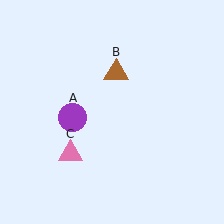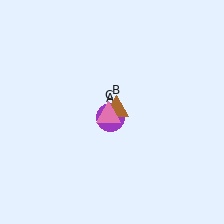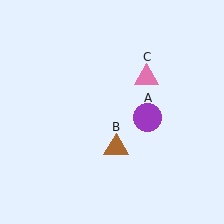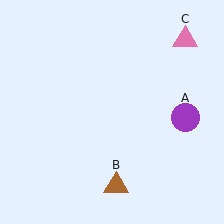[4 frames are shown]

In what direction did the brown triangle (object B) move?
The brown triangle (object B) moved down.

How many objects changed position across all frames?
3 objects changed position: purple circle (object A), brown triangle (object B), pink triangle (object C).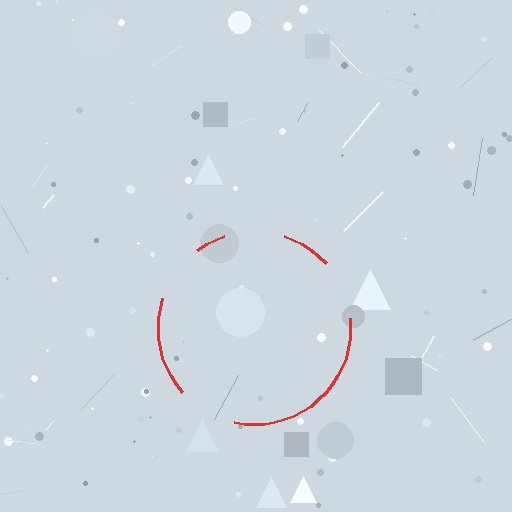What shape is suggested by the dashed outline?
The dashed outline suggests a circle.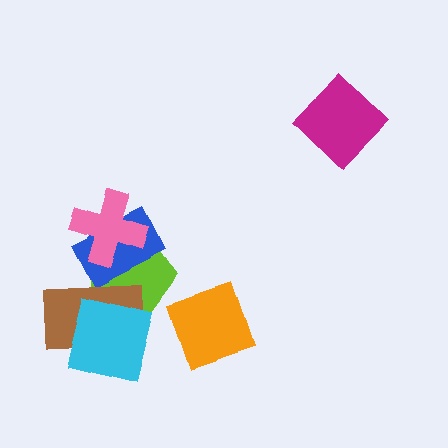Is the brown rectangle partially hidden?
Yes, it is partially covered by another shape.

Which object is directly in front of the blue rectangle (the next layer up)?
The brown rectangle is directly in front of the blue rectangle.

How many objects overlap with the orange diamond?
0 objects overlap with the orange diamond.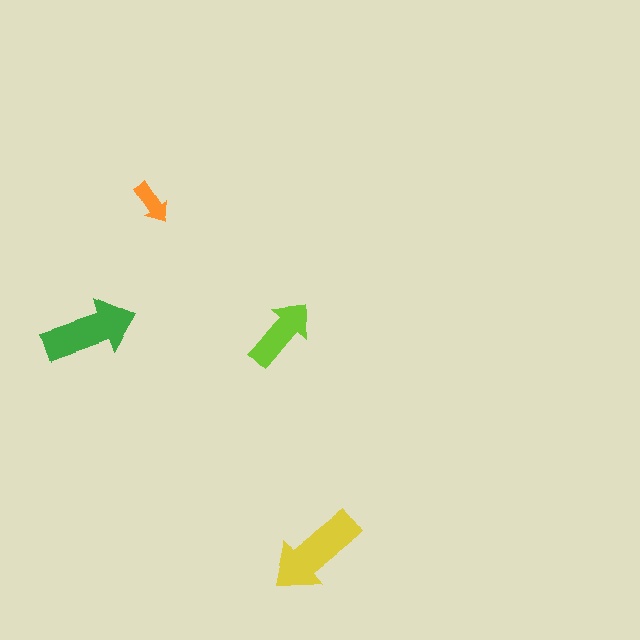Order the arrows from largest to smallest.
the yellow one, the green one, the lime one, the orange one.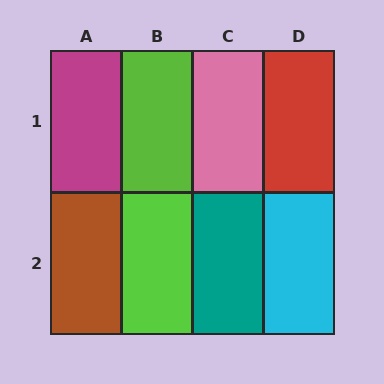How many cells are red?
1 cell is red.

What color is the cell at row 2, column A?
Brown.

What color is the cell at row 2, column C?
Teal.